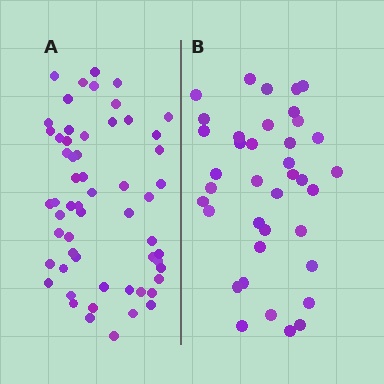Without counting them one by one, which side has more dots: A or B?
Region A (the left region) has more dots.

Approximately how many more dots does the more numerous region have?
Region A has approximately 20 more dots than region B.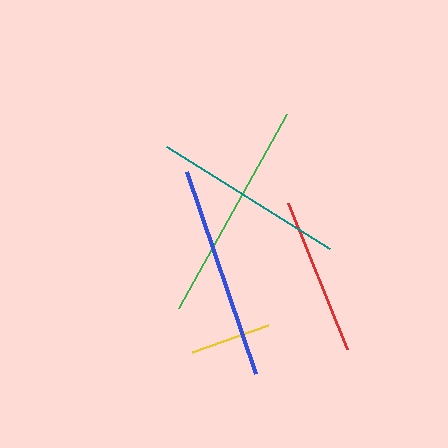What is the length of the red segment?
The red segment is approximately 157 pixels long.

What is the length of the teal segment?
The teal segment is approximately 192 pixels long.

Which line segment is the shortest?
The yellow line is the shortest at approximately 81 pixels.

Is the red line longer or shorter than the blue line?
The blue line is longer than the red line.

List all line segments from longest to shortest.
From longest to shortest: green, blue, teal, red, yellow.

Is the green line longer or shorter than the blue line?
The green line is longer than the blue line.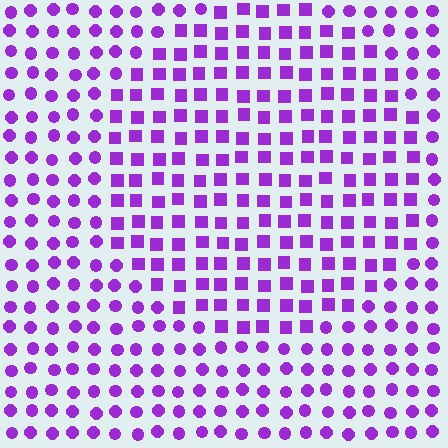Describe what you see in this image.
The image is filled with small purple elements arranged in a uniform grid. A circle-shaped region contains squares, while the surrounding area contains circles. The boundary is defined purely by the change in element shape.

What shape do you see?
I see a circle.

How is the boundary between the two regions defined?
The boundary is defined by a change in element shape: squares inside vs. circles outside. All elements share the same color and spacing.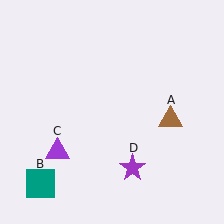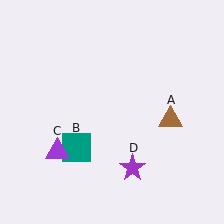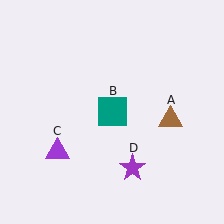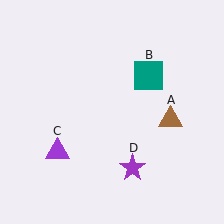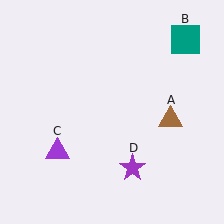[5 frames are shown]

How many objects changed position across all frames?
1 object changed position: teal square (object B).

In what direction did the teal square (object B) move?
The teal square (object B) moved up and to the right.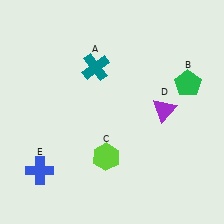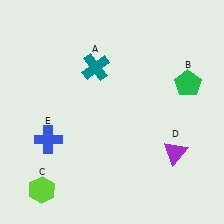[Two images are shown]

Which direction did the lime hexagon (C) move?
The lime hexagon (C) moved left.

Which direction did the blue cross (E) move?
The blue cross (E) moved up.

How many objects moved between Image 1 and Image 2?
3 objects moved between the two images.